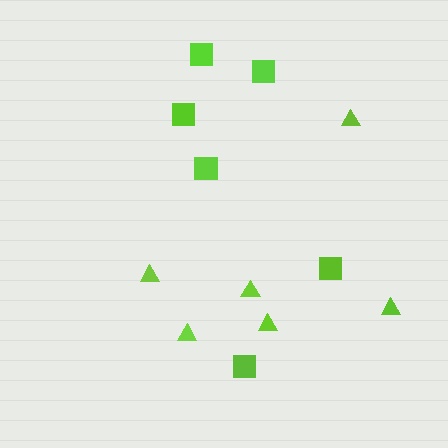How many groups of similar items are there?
There are 2 groups: one group of triangles (6) and one group of squares (6).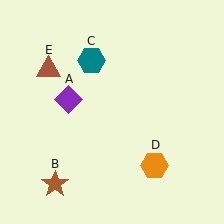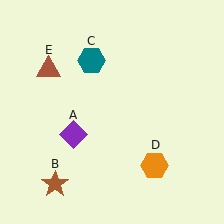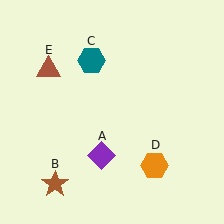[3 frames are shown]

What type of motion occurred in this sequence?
The purple diamond (object A) rotated counterclockwise around the center of the scene.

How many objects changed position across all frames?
1 object changed position: purple diamond (object A).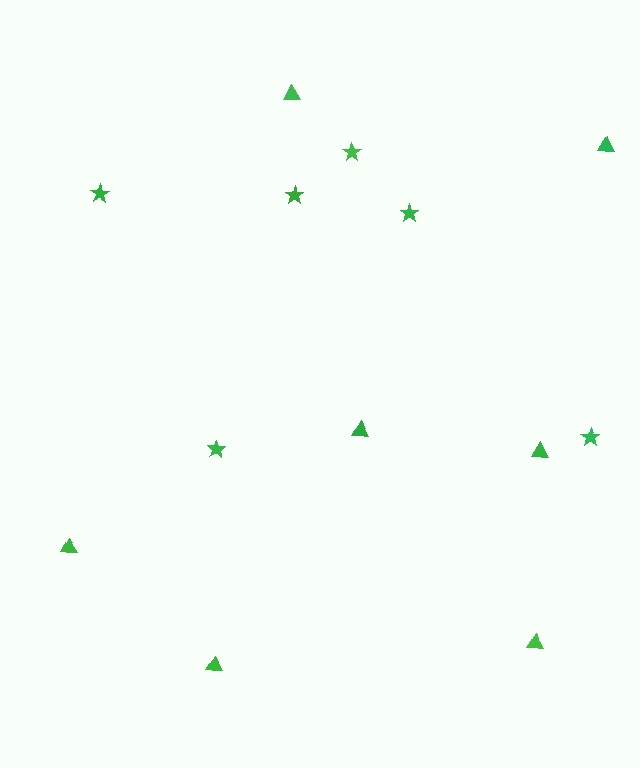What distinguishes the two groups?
There are 2 groups: one group of triangles (7) and one group of stars (6).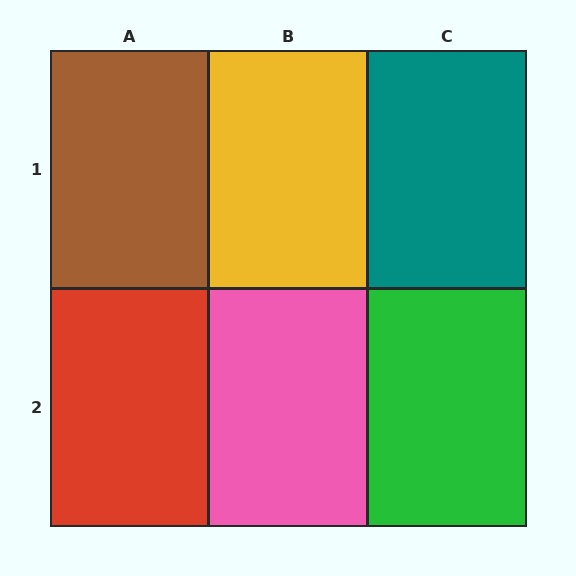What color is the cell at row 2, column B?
Pink.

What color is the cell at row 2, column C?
Green.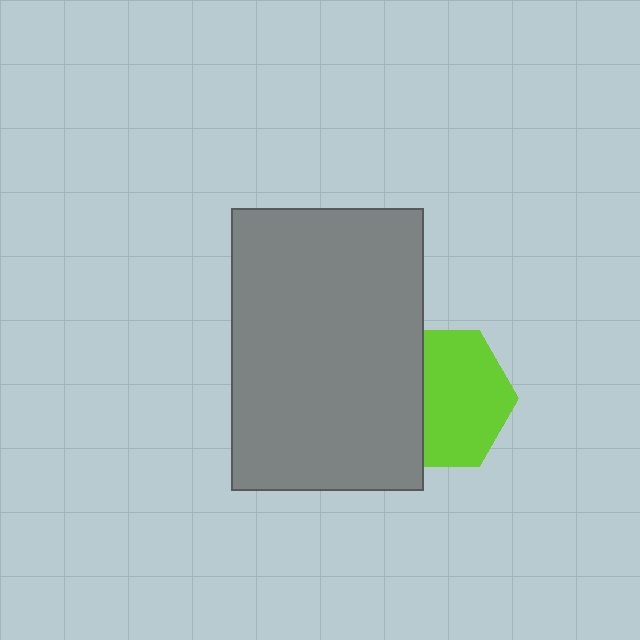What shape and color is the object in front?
The object in front is a gray rectangle.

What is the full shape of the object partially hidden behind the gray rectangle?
The partially hidden object is a lime hexagon.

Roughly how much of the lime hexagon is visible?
About half of it is visible (roughly 64%).